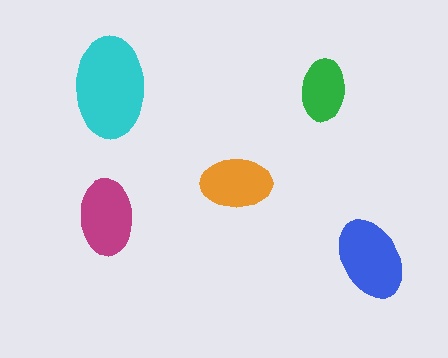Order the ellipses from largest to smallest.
the cyan one, the blue one, the magenta one, the orange one, the green one.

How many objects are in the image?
There are 5 objects in the image.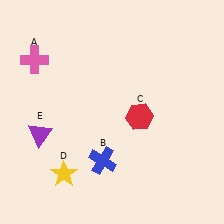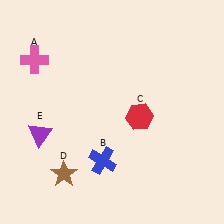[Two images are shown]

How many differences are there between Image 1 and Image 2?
There is 1 difference between the two images.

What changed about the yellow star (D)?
In Image 1, D is yellow. In Image 2, it changed to brown.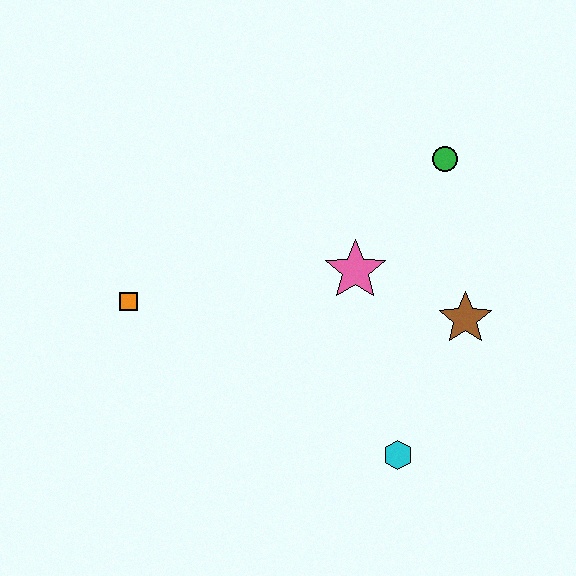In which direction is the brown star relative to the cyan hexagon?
The brown star is above the cyan hexagon.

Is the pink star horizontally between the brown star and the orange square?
Yes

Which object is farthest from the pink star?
The orange square is farthest from the pink star.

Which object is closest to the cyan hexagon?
The brown star is closest to the cyan hexagon.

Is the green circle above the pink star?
Yes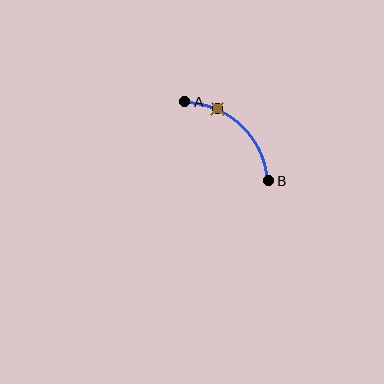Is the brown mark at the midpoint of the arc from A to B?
No. The brown mark lies on the arc but is closer to endpoint A. The arc midpoint would be at the point on the curve equidistant along the arc from both A and B.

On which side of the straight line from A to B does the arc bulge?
The arc bulges above and to the right of the straight line connecting A and B.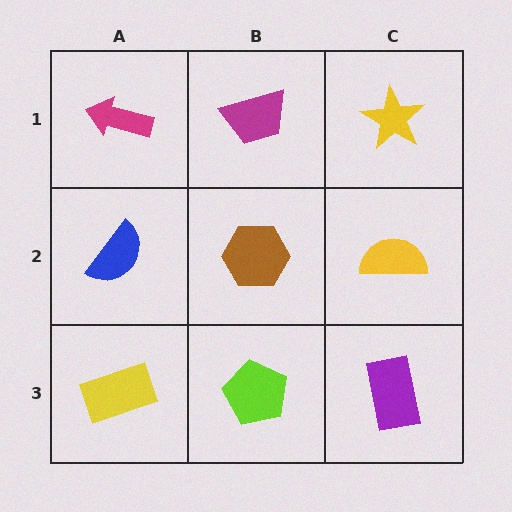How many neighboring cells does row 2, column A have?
3.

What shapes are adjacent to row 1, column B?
A brown hexagon (row 2, column B), a magenta arrow (row 1, column A), a yellow star (row 1, column C).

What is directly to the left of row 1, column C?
A magenta trapezoid.